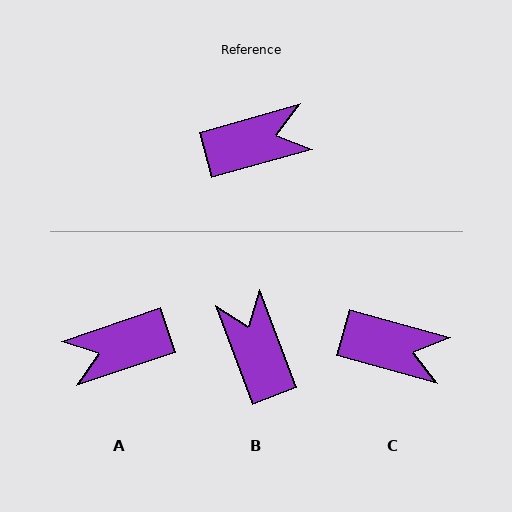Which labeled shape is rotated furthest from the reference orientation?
A, about 177 degrees away.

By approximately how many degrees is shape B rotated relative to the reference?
Approximately 95 degrees counter-clockwise.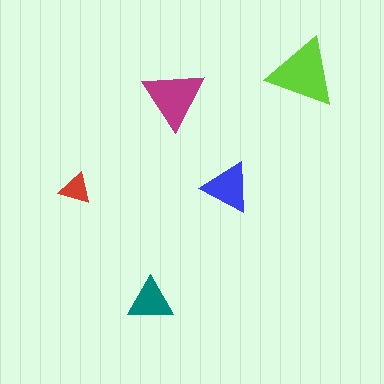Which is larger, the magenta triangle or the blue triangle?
The magenta one.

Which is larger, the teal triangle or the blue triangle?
The blue one.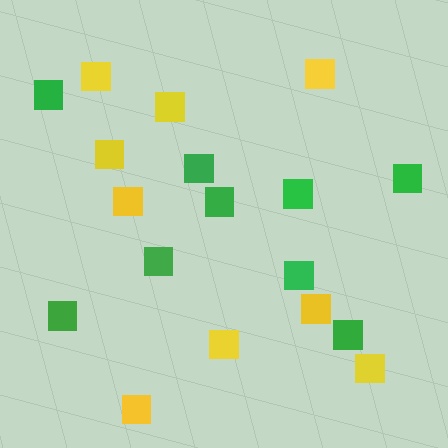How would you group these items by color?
There are 2 groups: one group of green squares (9) and one group of yellow squares (9).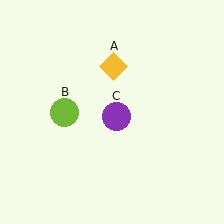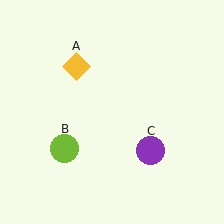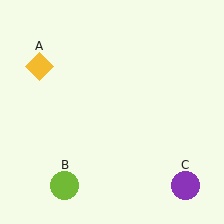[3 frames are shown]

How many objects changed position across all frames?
3 objects changed position: yellow diamond (object A), lime circle (object B), purple circle (object C).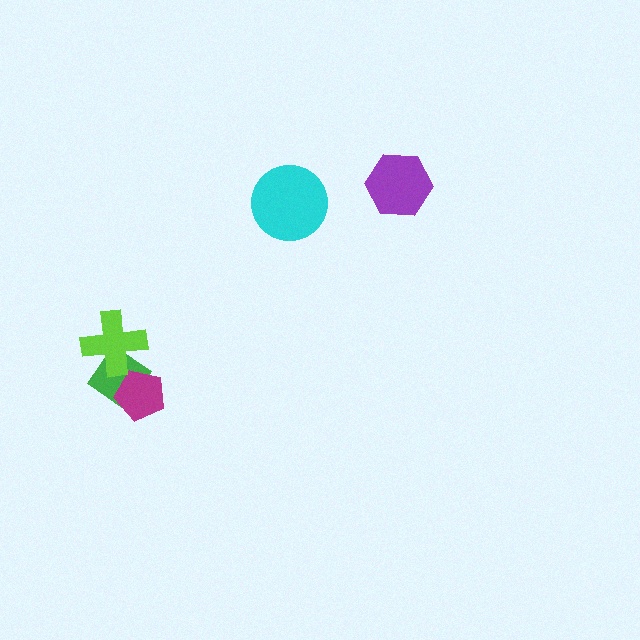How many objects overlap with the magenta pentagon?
1 object overlaps with the magenta pentagon.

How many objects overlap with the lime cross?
1 object overlaps with the lime cross.